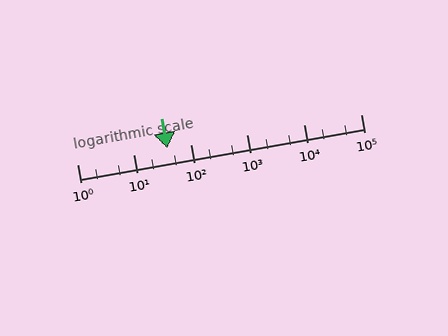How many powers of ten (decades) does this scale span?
The scale spans 5 decades, from 1 to 100000.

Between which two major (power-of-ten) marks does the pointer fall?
The pointer is between 10 and 100.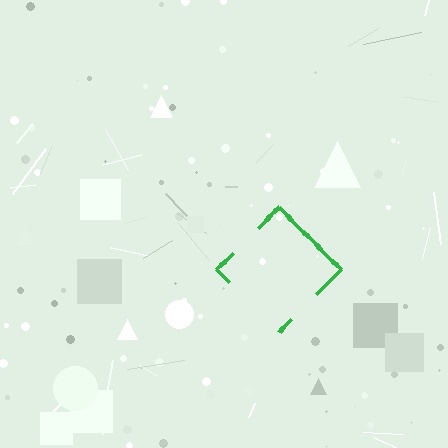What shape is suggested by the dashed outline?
The dashed outline suggests a diamond.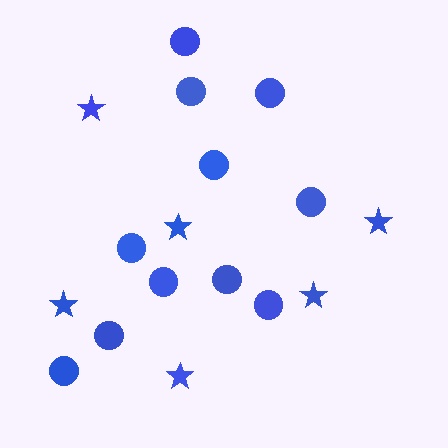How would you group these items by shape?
There are 2 groups: one group of circles (11) and one group of stars (6).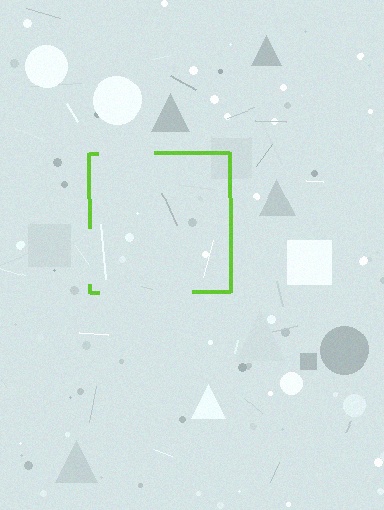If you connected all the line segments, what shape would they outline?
They would outline a square.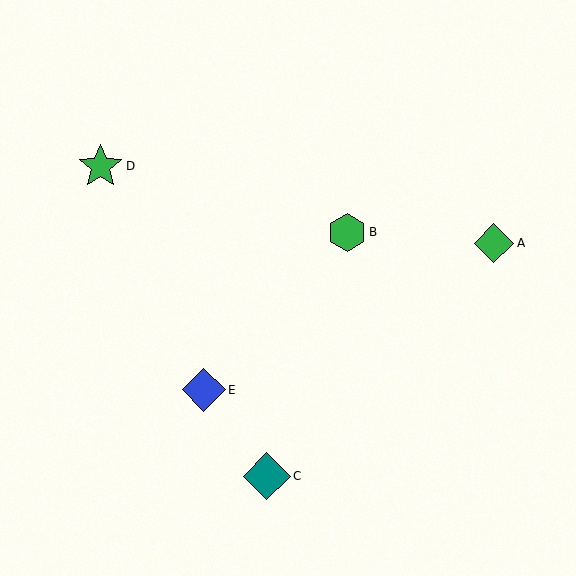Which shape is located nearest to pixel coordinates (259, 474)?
The teal diamond (labeled C) at (267, 476) is nearest to that location.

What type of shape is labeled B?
Shape B is a green hexagon.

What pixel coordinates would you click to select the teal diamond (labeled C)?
Click at (267, 476) to select the teal diamond C.